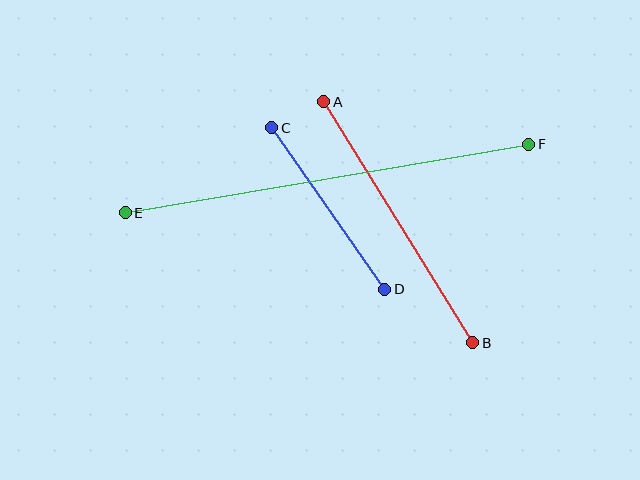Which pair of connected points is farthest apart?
Points E and F are farthest apart.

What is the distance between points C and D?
The distance is approximately 197 pixels.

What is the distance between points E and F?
The distance is approximately 410 pixels.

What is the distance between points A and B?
The distance is approximately 283 pixels.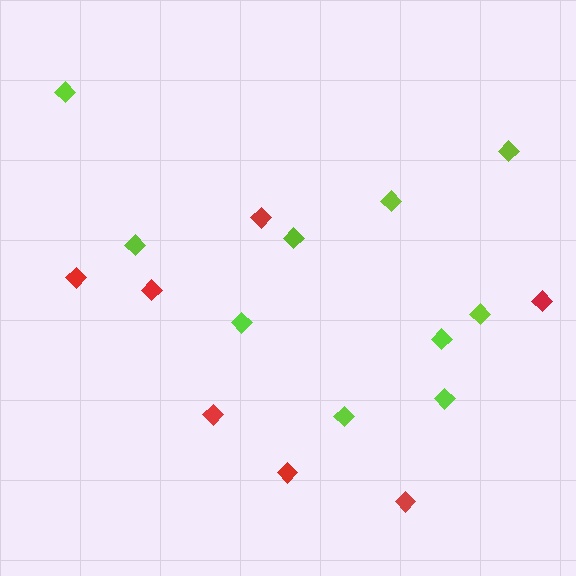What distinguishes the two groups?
There are 2 groups: one group of red diamonds (7) and one group of lime diamonds (10).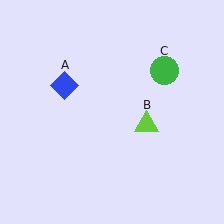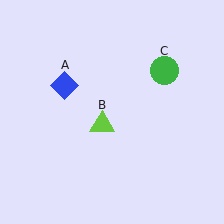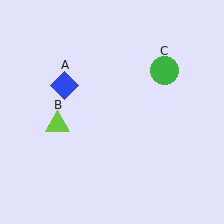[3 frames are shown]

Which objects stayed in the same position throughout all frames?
Blue diamond (object A) and green circle (object C) remained stationary.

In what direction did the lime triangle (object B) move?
The lime triangle (object B) moved left.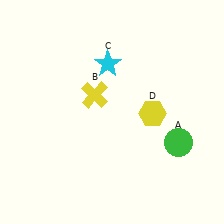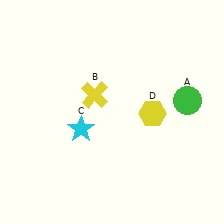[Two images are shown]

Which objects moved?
The objects that moved are: the green circle (A), the cyan star (C).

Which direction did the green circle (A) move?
The green circle (A) moved up.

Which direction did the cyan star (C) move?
The cyan star (C) moved down.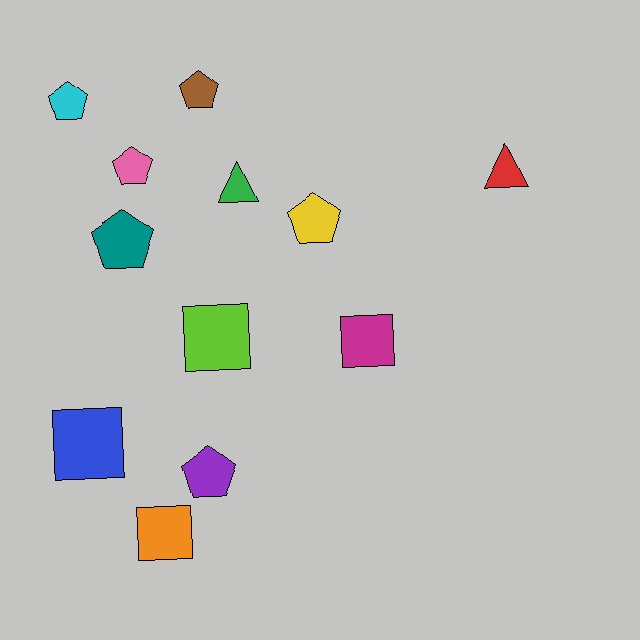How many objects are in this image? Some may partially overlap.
There are 12 objects.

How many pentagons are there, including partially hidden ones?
There are 6 pentagons.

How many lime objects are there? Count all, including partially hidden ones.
There is 1 lime object.